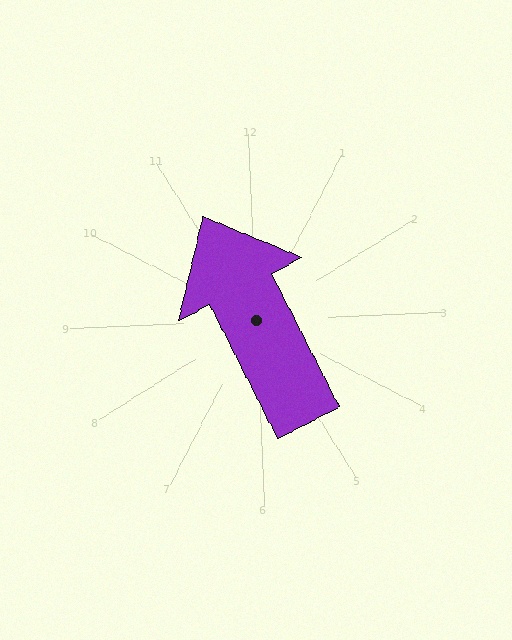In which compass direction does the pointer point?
Northwest.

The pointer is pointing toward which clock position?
Roughly 11 o'clock.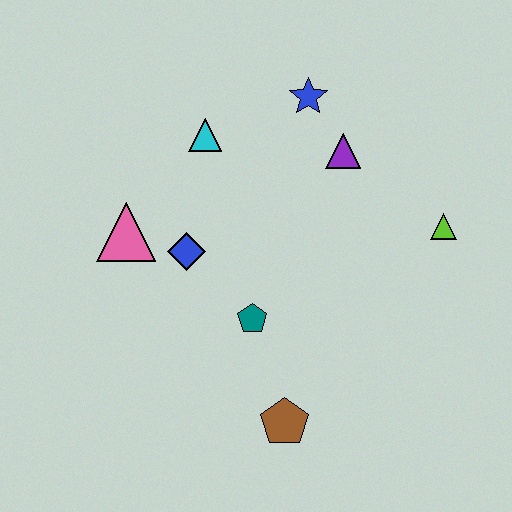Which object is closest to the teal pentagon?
The blue diamond is closest to the teal pentagon.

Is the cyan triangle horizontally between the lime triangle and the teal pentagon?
No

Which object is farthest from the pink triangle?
The lime triangle is farthest from the pink triangle.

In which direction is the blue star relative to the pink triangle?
The blue star is to the right of the pink triangle.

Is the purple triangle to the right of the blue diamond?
Yes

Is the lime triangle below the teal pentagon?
No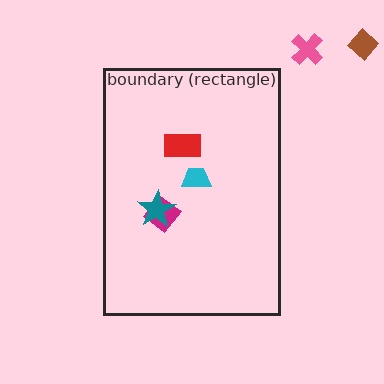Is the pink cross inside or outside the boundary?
Outside.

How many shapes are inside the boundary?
4 inside, 2 outside.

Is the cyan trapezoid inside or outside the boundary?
Inside.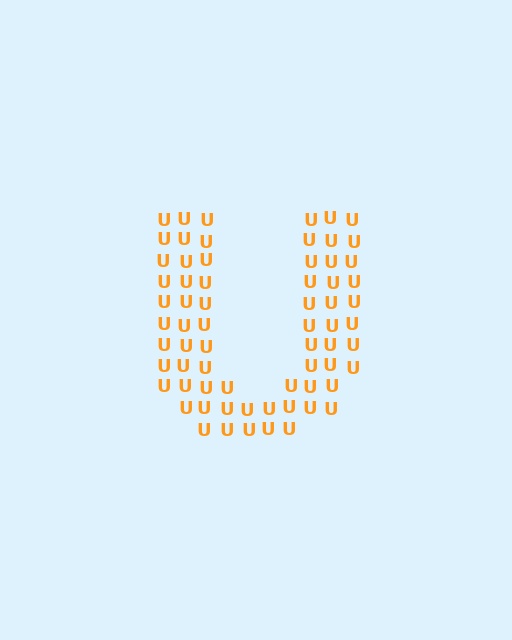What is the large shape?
The large shape is the letter U.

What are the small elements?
The small elements are letter U's.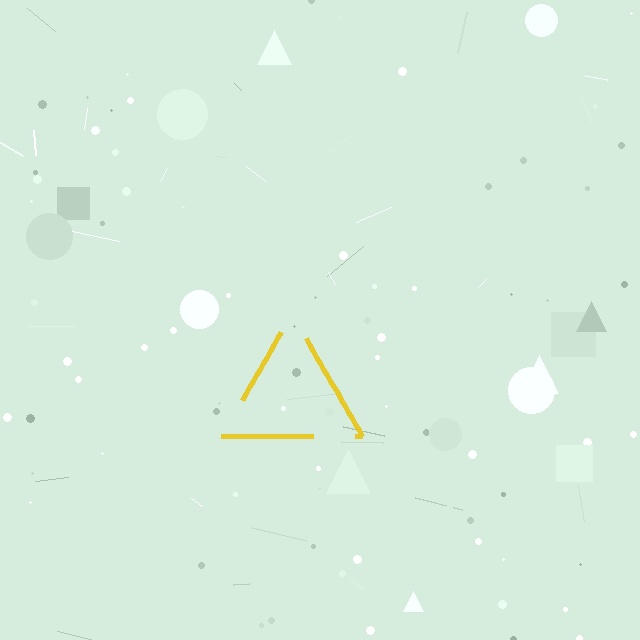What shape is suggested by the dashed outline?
The dashed outline suggests a triangle.